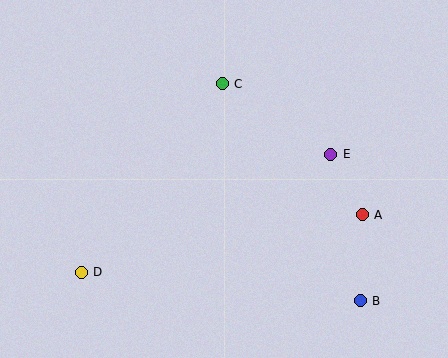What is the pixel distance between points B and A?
The distance between B and A is 86 pixels.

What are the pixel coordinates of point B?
Point B is at (360, 301).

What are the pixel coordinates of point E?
Point E is at (331, 154).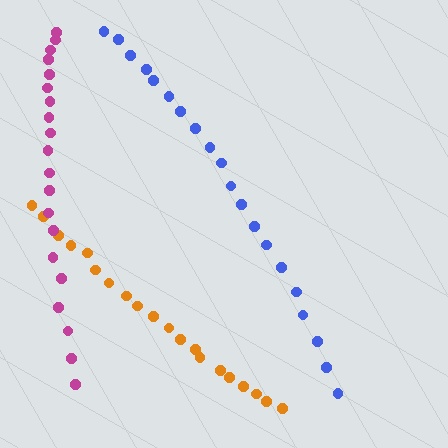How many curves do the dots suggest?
There are 3 distinct paths.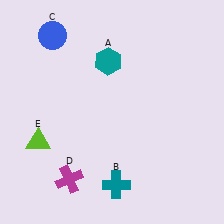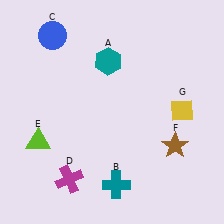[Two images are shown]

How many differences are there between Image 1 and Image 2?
There are 2 differences between the two images.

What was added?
A brown star (F), a yellow diamond (G) were added in Image 2.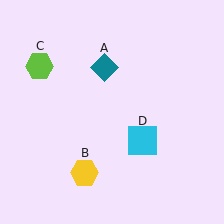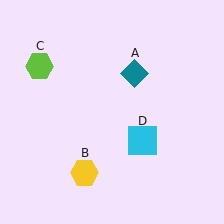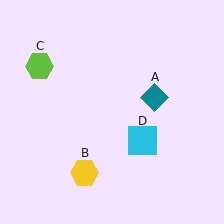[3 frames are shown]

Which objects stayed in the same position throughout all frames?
Yellow hexagon (object B) and lime hexagon (object C) and cyan square (object D) remained stationary.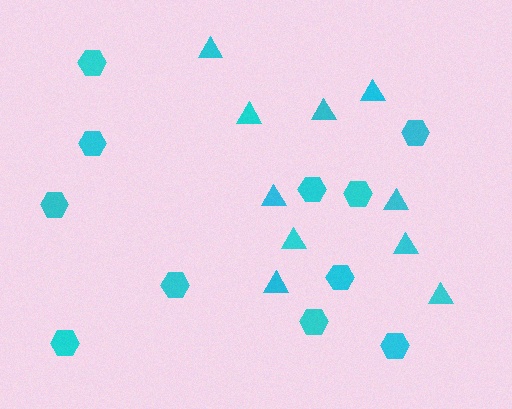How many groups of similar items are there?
There are 2 groups: one group of triangles (10) and one group of hexagons (11).